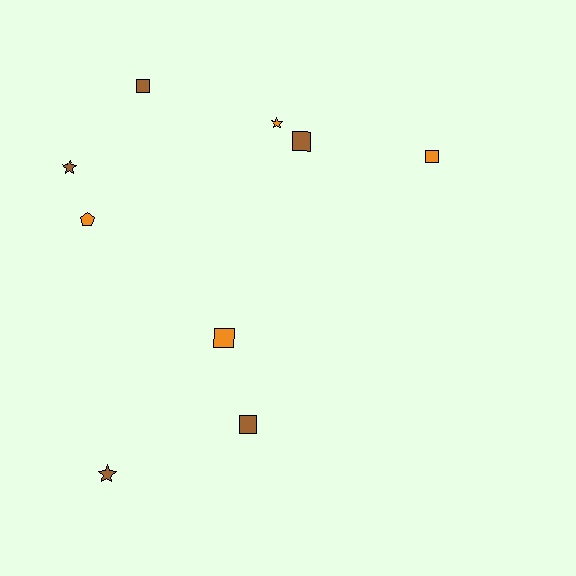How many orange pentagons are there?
There is 1 orange pentagon.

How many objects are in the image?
There are 9 objects.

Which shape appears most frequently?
Square, with 5 objects.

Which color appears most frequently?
Brown, with 5 objects.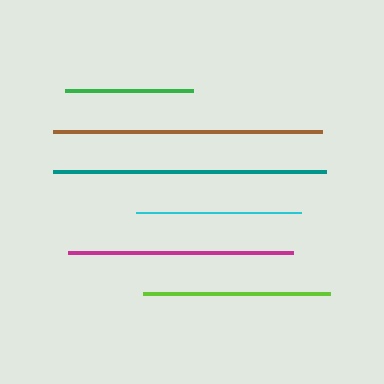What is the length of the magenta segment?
The magenta segment is approximately 225 pixels long.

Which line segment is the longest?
The teal line is the longest at approximately 273 pixels.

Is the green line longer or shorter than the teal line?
The teal line is longer than the green line.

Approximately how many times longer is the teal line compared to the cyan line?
The teal line is approximately 1.7 times the length of the cyan line.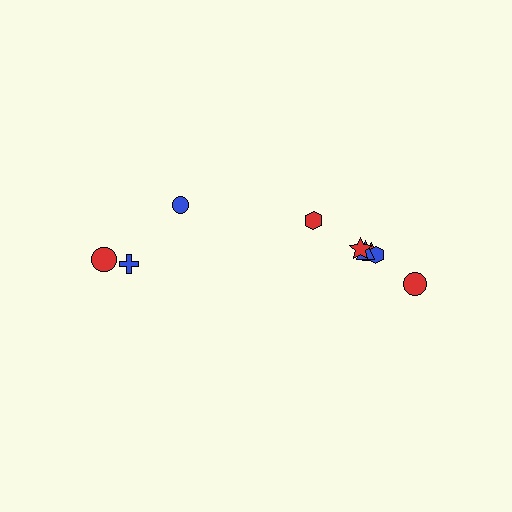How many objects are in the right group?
There are 6 objects.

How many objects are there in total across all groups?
There are 9 objects.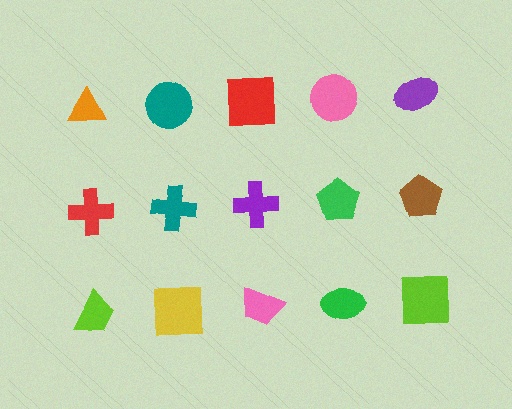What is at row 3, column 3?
A pink trapezoid.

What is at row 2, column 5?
A brown pentagon.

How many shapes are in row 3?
5 shapes.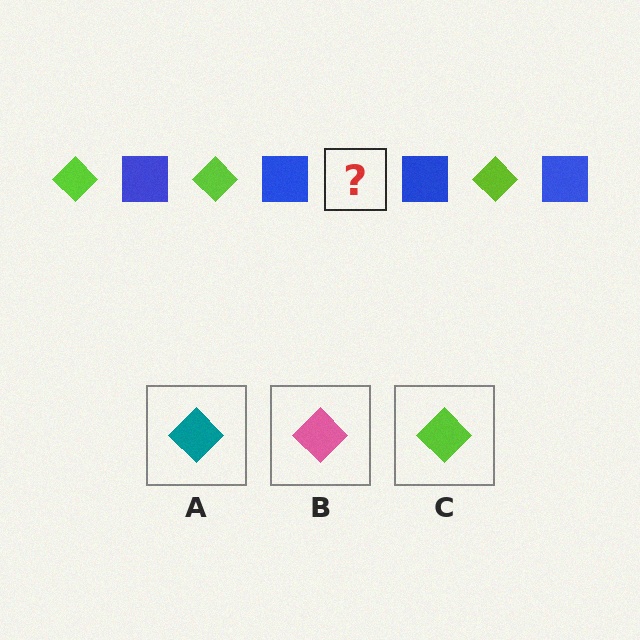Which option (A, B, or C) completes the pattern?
C.